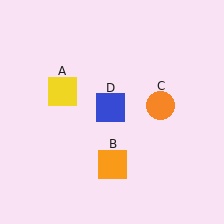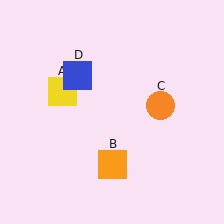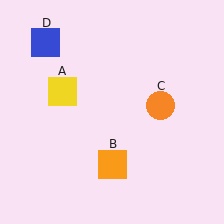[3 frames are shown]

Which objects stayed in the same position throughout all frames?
Yellow square (object A) and orange square (object B) and orange circle (object C) remained stationary.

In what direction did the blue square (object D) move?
The blue square (object D) moved up and to the left.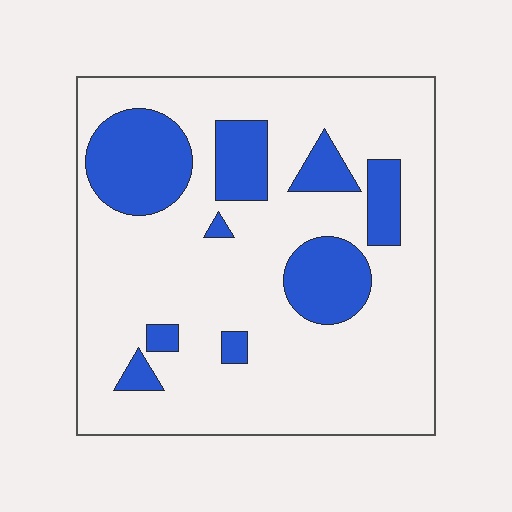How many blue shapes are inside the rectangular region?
9.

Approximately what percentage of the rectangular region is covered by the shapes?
Approximately 20%.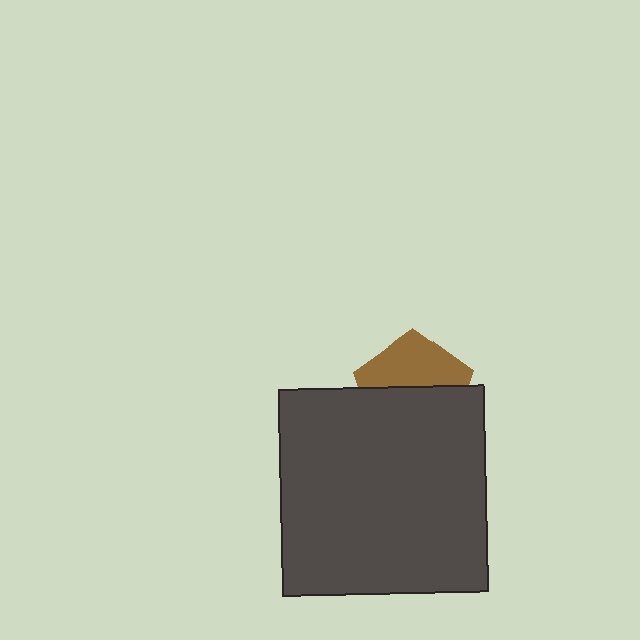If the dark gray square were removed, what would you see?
You would see the complete brown pentagon.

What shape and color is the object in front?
The object in front is a dark gray square.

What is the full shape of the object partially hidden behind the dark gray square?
The partially hidden object is a brown pentagon.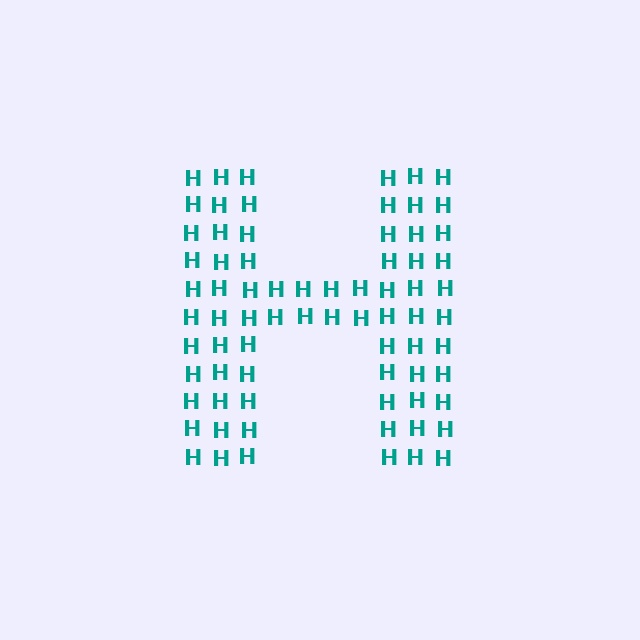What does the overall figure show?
The overall figure shows the letter H.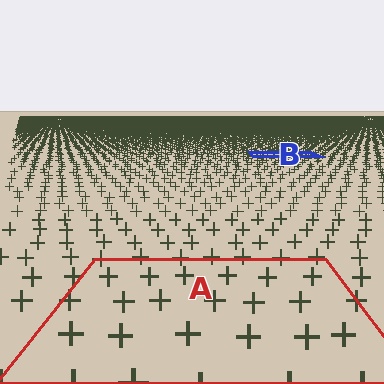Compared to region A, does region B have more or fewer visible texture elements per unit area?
Region B has more texture elements per unit area — they are packed more densely because it is farther away.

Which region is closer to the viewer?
Region A is closer. The texture elements there are larger and more spread out.